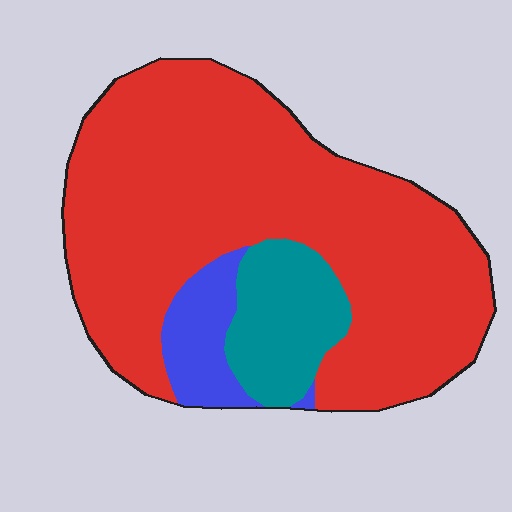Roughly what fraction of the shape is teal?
Teal takes up about one eighth (1/8) of the shape.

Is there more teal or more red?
Red.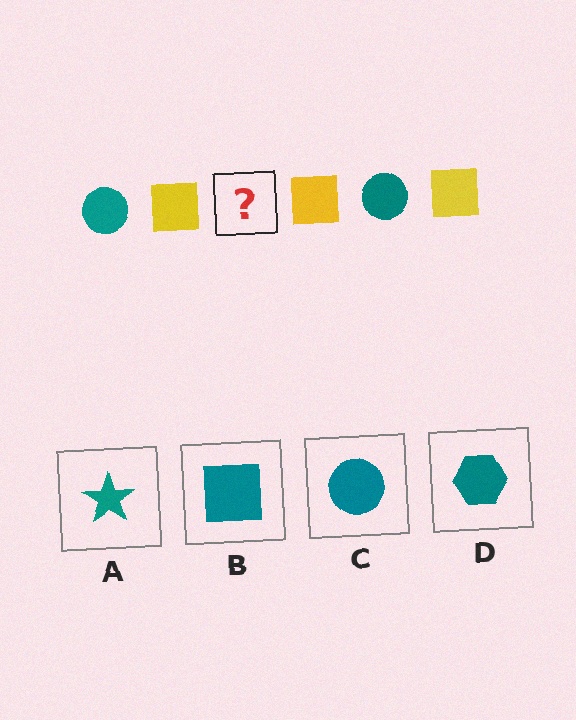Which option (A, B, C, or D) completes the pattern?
C.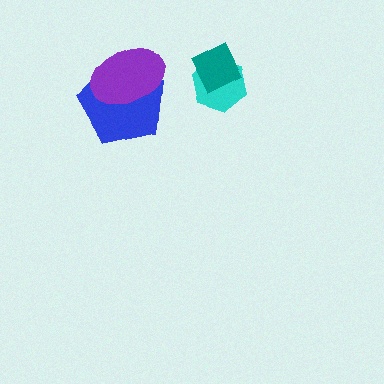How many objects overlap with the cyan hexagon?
1 object overlaps with the cyan hexagon.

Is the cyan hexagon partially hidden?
Yes, it is partially covered by another shape.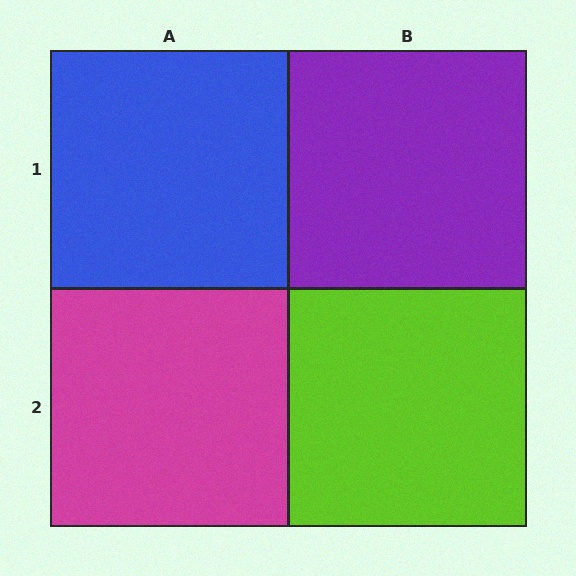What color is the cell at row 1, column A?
Blue.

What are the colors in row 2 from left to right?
Magenta, lime.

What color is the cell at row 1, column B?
Purple.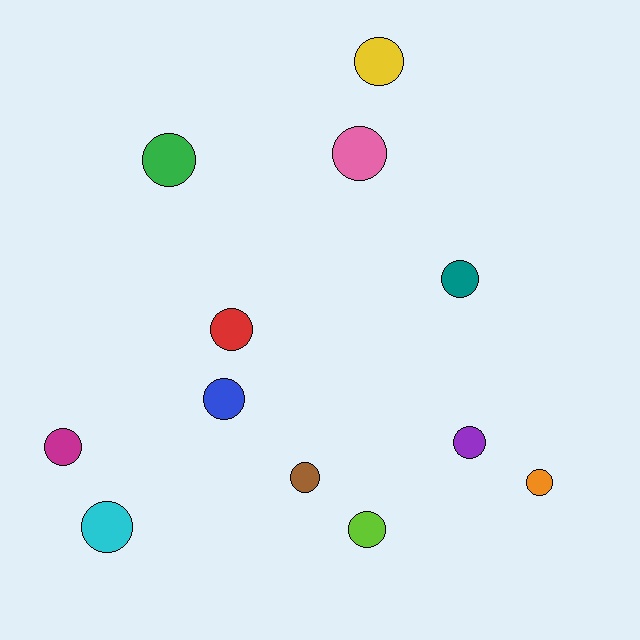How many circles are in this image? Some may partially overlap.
There are 12 circles.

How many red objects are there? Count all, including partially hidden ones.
There is 1 red object.